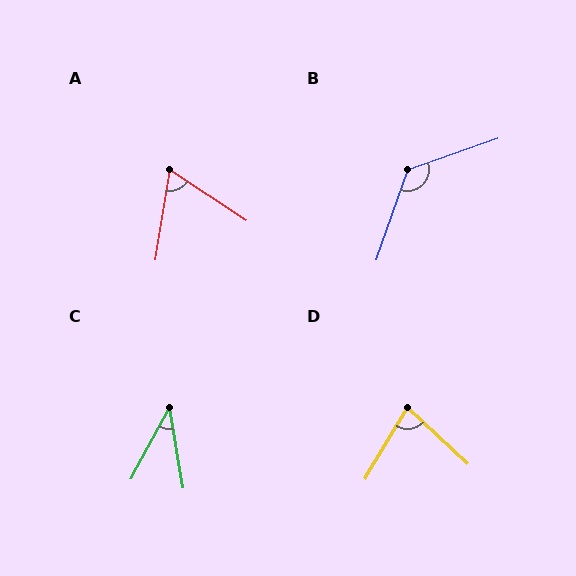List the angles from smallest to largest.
C (38°), A (65°), D (78°), B (128°).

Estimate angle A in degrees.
Approximately 65 degrees.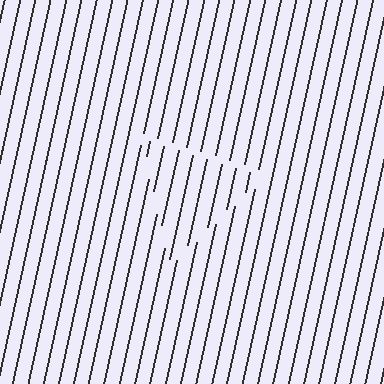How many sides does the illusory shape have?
3 sides — the line-ends trace a triangle.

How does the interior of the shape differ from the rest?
The interior of the shape contains the same grating, shifted by half a period — the contour is defined by the phase discontinuity where line-ends from the inner and outer gratings abut.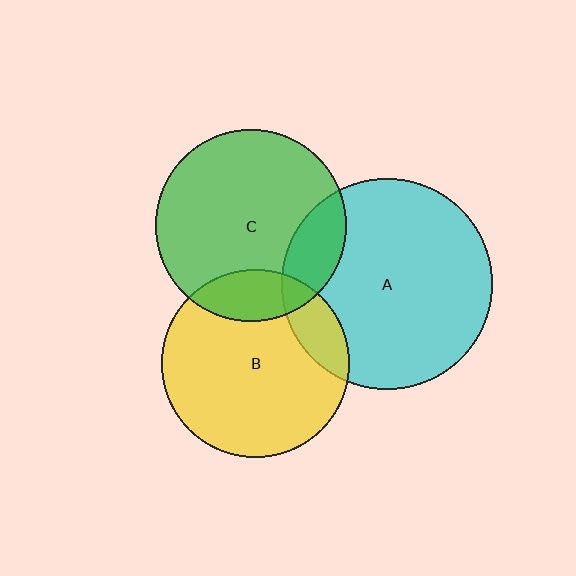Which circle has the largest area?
Circle A (cyan).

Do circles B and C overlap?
Yes.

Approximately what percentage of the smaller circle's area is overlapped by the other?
Approximately 15%.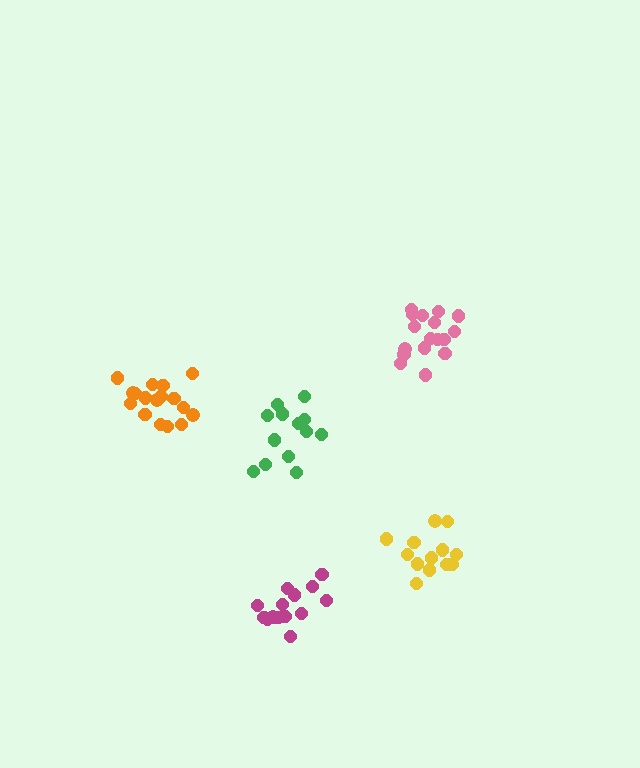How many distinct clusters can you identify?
There are 5 distinct clusters.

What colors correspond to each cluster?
The clusters are colored: magenta, green, yellow, pink, orange.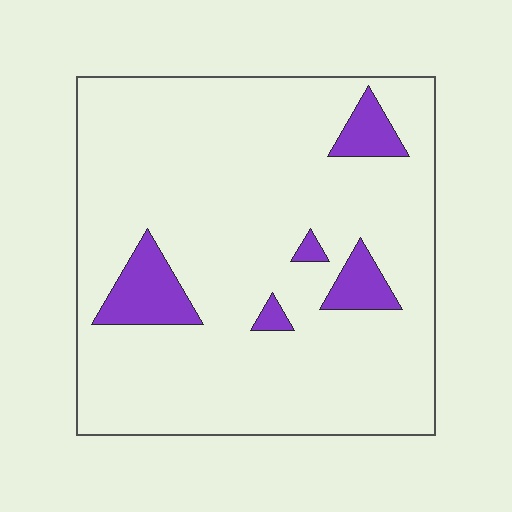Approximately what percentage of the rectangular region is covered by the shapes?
Approximately 10%.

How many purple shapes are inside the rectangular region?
5.